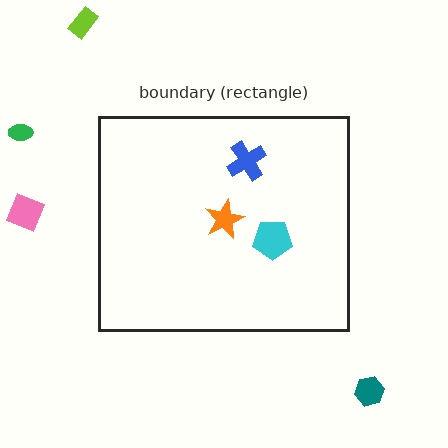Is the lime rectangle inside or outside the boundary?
Outside.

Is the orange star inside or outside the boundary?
Inside.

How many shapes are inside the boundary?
3 inside, 4 outside.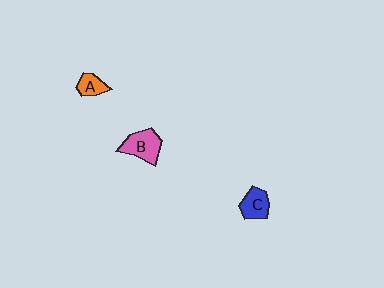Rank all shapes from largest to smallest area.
From largest to smallest: B (pink), C (blue), A (orange).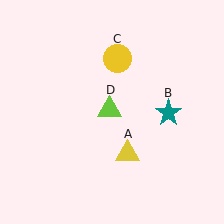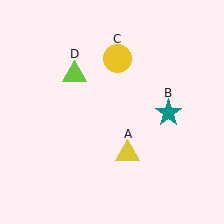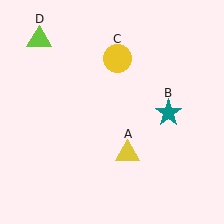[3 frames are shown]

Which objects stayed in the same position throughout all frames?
Yellow triangle (object A) and teal star (object B) and yellow circle (object C) remained stationary.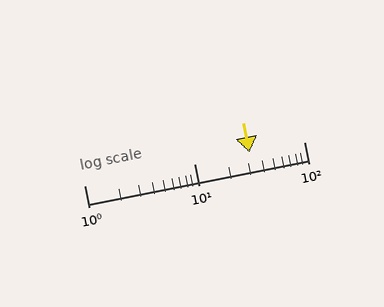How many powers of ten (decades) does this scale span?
The scale spans 2 decades, from 1 to 100.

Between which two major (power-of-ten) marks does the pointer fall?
The pointer is between 10 and 100.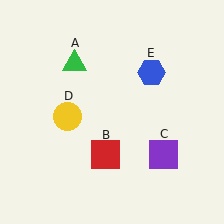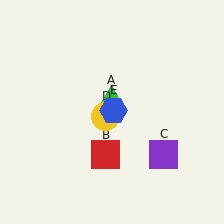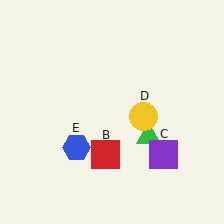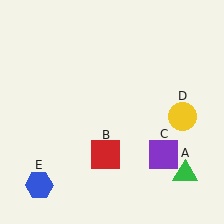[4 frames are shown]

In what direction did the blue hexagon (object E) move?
The blue hexagon (object E) moved down and to the left.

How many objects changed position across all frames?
3 objects changed position: green triangle (object A), yellow circle (object D), blue hexagon (object E).